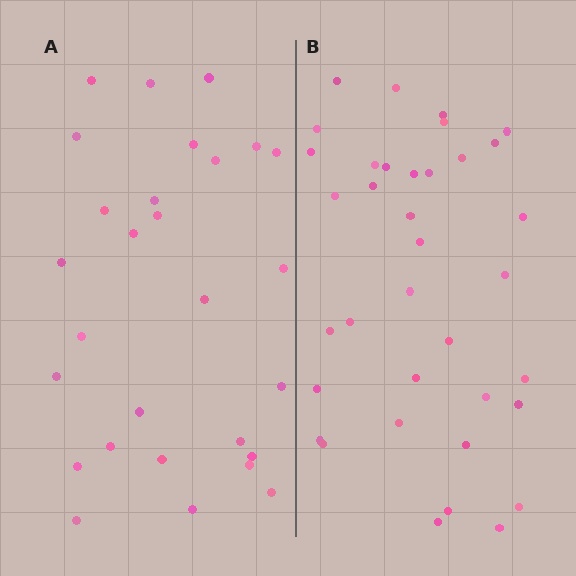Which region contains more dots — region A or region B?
Region B (the right region) has more dots.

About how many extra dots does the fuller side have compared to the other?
Region B has roughly 8 or so more dots than region A.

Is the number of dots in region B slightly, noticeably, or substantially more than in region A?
Region B has noticeably more, but not dramatically so. The ratio is roughly 1.3 to 1.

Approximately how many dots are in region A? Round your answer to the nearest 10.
About 30 dots. (The exact count is 28, which rounds to 30.)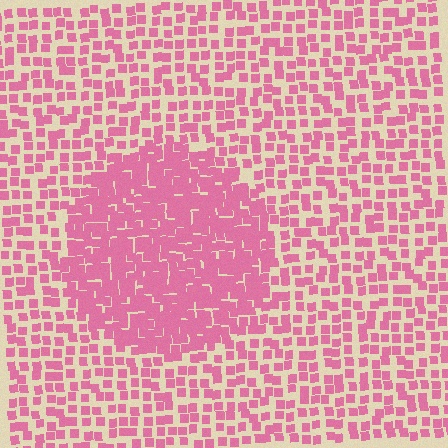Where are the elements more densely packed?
The elements are more densely packed inside the circle boundary.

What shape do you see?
I see a circle.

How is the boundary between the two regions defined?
The boundary is defined by a change in element density (approximately 2.1x ratio). All elements are the same color, size, and shape.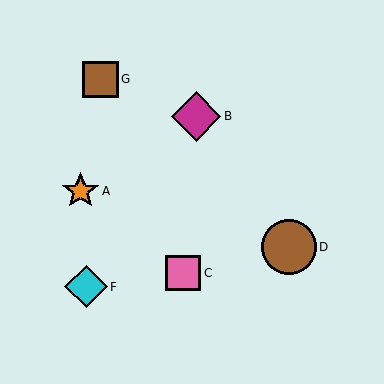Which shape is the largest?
The brown circle (labeled D) is the largest.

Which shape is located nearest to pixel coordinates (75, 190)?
The orange star (labeled A) at (80, 191) is nearest to that location.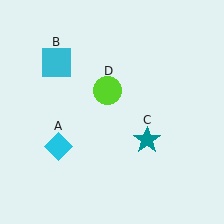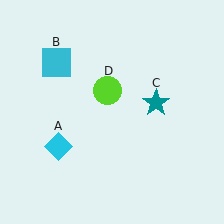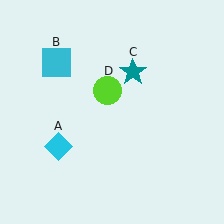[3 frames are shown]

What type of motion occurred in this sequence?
The teal star (object C) rotated counterclockwise around the center of the scene.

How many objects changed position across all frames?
1 object changed position: teal star (object C).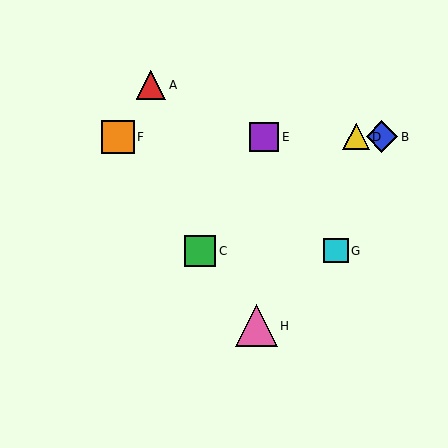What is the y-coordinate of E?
Object E is at y≈137.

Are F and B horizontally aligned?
Yes, both are at y≈136.